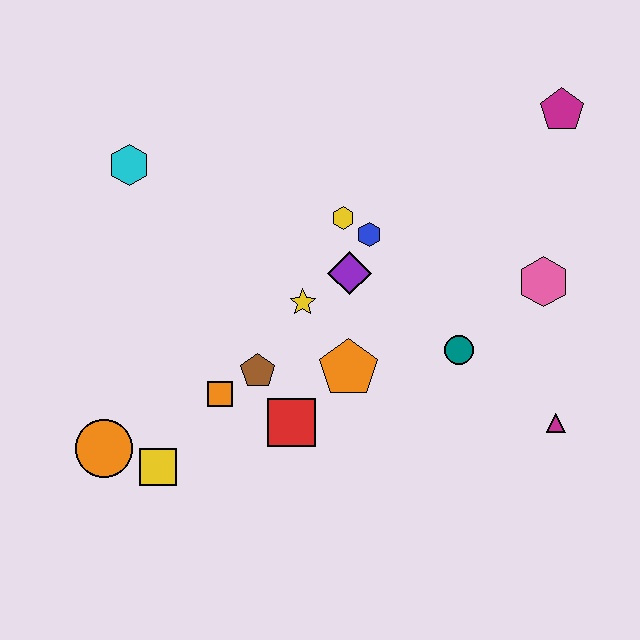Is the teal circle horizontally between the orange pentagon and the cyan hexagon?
No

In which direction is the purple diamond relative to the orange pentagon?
The purple diamond is above the orange pentagon.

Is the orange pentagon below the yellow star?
Yes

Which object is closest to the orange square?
The brown pentagon is closest to the orange square.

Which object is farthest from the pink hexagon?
The orange circle is farthest from the pink hexagon.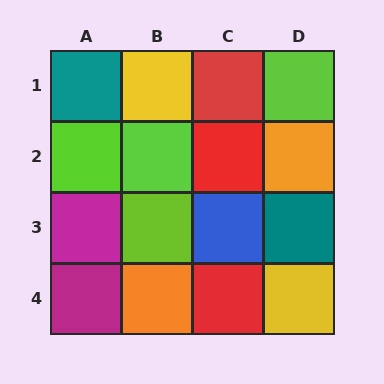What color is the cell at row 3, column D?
Teal.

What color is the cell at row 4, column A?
Magenta.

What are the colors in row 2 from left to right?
Lime, lime, red, orange.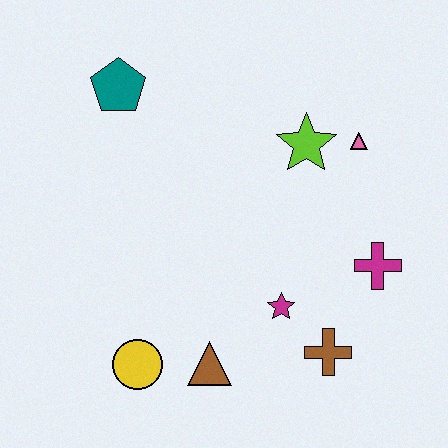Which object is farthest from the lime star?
The yellow circle is farthest from the lime star.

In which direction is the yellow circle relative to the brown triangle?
The yellow circle is to the left of the brown triangle.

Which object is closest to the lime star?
The pink triangle is closest to the lime star.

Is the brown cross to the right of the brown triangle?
Yes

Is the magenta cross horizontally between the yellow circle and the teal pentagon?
No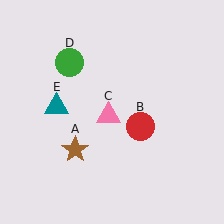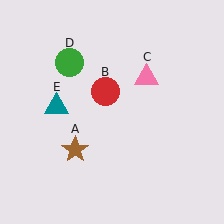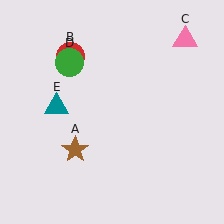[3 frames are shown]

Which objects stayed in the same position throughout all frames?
Brown star (object A) and green circle (object D) and teal triangle (object E) remained stationary.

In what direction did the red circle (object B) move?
The red circle (object B) moved up and to the left.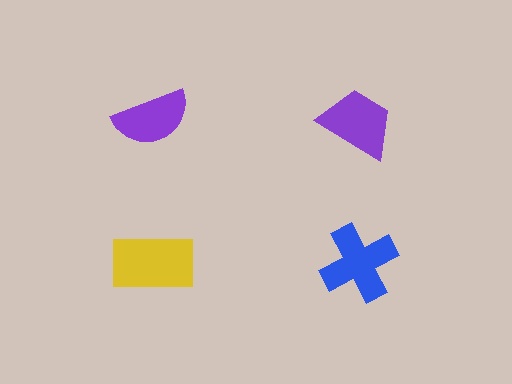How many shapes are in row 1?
2 shapes.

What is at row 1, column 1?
A purple semicircle.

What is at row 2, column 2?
A blue cross.